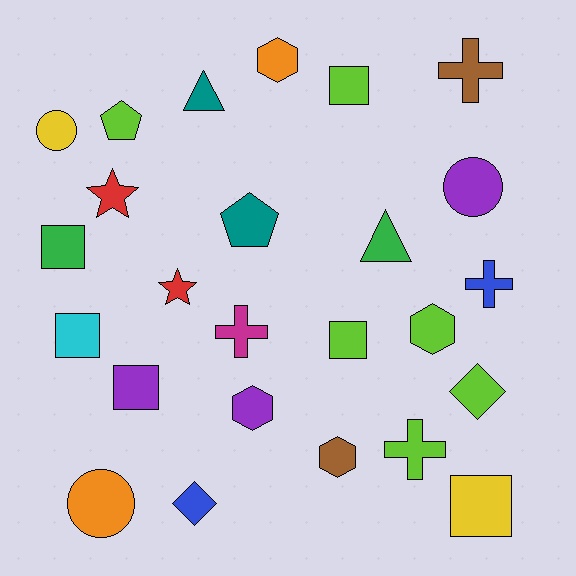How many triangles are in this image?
There are 2 triangles.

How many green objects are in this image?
There are 2 green objects.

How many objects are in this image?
There are 25 objects.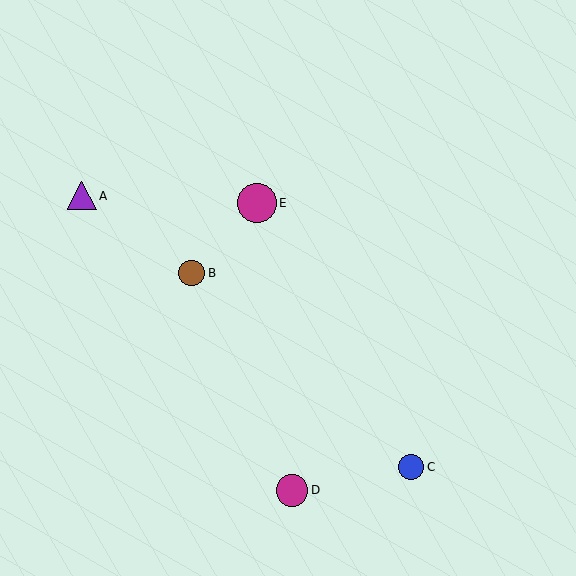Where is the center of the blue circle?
The center of the blue circle is at (411, 467).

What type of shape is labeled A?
Shape A is a purple triangle.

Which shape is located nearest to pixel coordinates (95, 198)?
The purple triangle (labeled A) at (82, 196) is nearest to that location.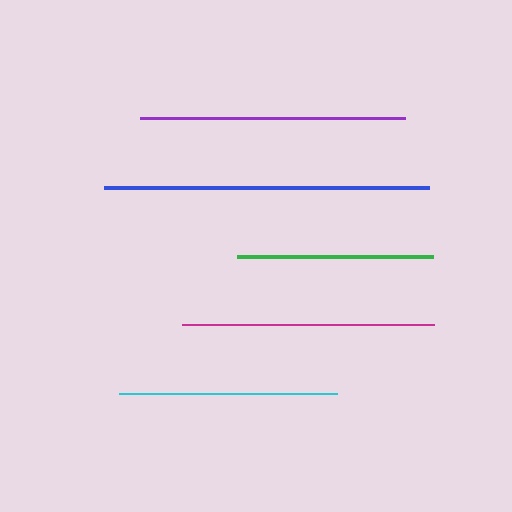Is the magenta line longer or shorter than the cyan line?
The magenta line is longer than the cyan line.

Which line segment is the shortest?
The green line is the shortest at approximately 196 pixels.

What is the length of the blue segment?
The blue segment is approximately 325 pixels long.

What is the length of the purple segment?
The purple segment is approximately 265 pixels long.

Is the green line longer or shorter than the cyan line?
The cyan line is longer than the green line.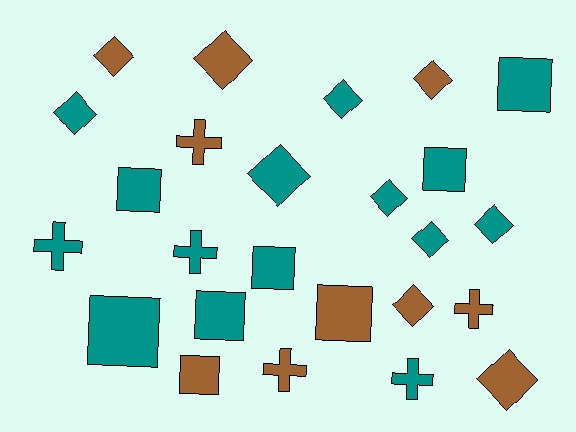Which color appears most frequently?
Teal, with 15 objects.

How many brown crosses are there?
There are 3 brown crosses.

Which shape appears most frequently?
Diamond, with 11 objects.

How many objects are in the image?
There are 25 objects.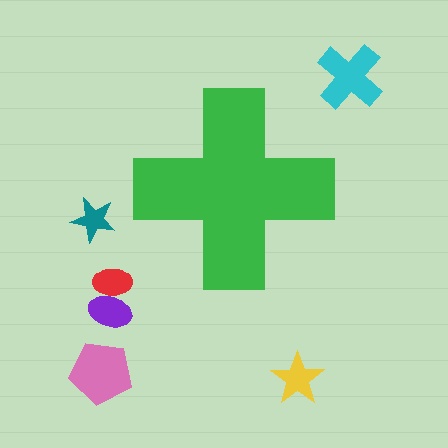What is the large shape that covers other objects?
A green cross.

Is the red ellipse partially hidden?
No, the red ellipse is fully visible.